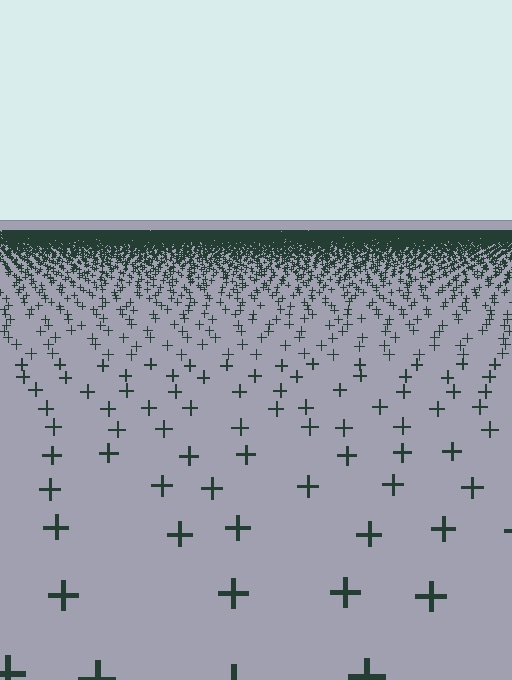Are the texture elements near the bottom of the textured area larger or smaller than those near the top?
Larger. Near the bottom, elements are closer to the viewer and appear at a bigger on-screen size.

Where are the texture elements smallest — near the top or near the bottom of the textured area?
Near the top.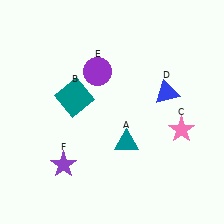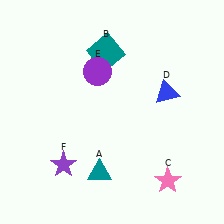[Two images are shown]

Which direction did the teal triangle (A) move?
The teal triangle (A) moved down.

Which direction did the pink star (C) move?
The pink star (C) moved down.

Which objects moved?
The objects that moved are: the teal triangle (A), the teal square (B), the pink star (C).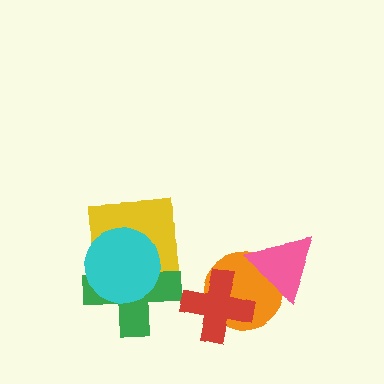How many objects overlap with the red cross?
1 object overlaps with the red cross.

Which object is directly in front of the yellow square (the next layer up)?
The green cross is directly in front of the yellow square.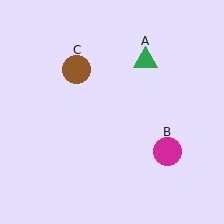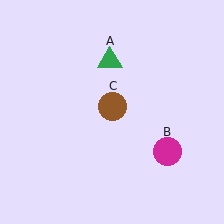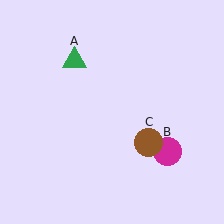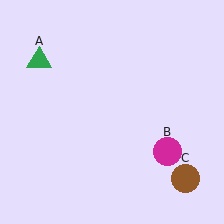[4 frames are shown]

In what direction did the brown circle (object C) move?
The brown circle (object C) moved down and to the right.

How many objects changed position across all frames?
2 objects changed position: green triangle (object A), brown circle (object C).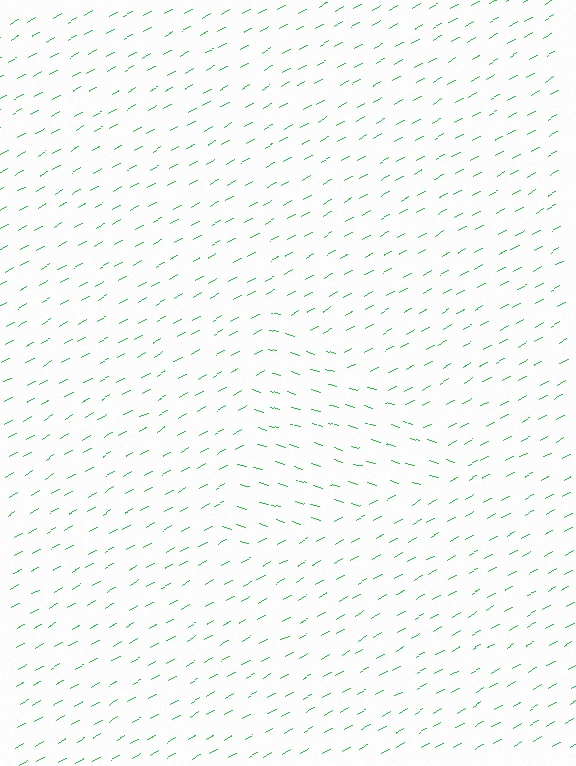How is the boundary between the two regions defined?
The boundary is defined purely by a change in line orientation (approximately 45 degrees difference). All lines are the same color and thickness.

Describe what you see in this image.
The image is filled with small green line segments. A triangle region in the image has lines oriented differently from the surrounding lines, creating a visible texture boundary.